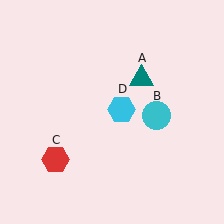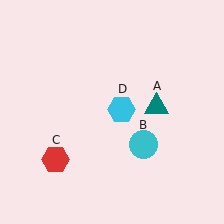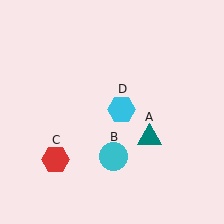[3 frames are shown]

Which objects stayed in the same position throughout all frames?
Red hexagon (object C) and cyan hexagon (object D) remained stationary.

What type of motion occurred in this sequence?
The teal triangle (object A), cyan circle (object B) rotated clockwise around the center of the scene.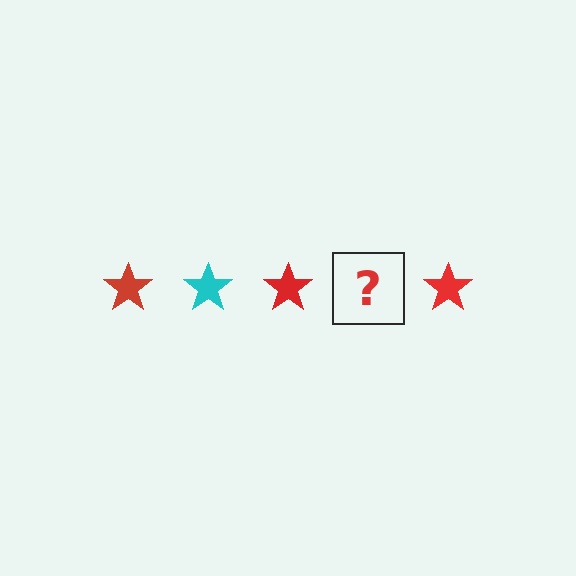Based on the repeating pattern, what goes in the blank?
The blank should be a cyan star.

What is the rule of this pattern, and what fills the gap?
The rule is that the pattern cycles through red, cyan stars. The gap should be filled with a cyan star.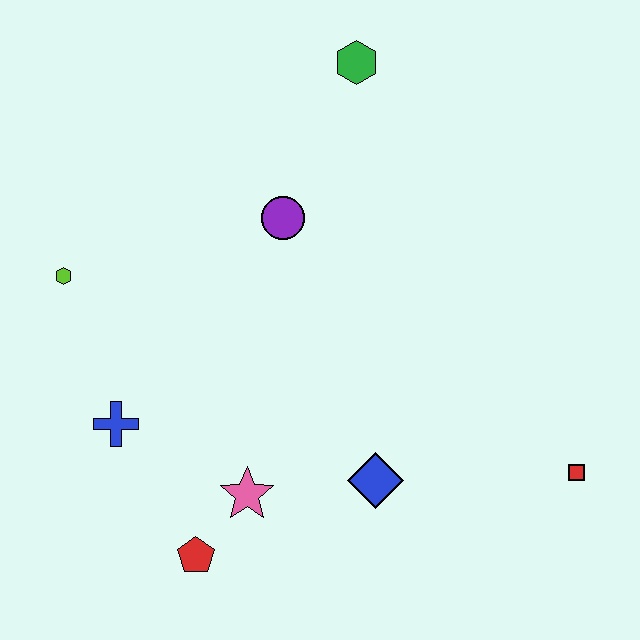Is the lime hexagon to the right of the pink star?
No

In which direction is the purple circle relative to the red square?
The purple circle is to the left of the red square.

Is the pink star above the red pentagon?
Yes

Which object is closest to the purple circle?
The green hexagon is closest to the purple circle.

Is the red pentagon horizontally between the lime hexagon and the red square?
Yes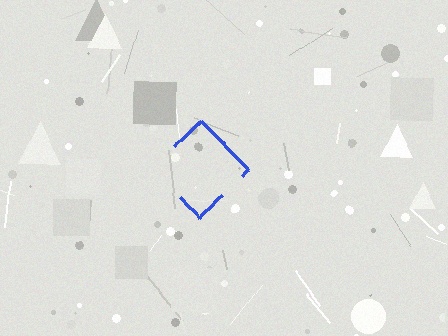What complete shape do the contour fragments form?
The contour fragments form a diamond.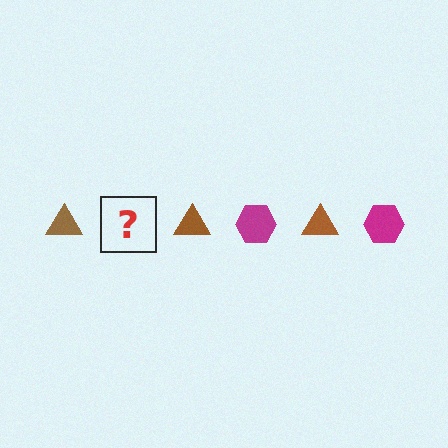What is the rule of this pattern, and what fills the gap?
The rule is that the pattern alternates between brown triangle and magenta hexagon. The gap should be filled with a magenta hexagon.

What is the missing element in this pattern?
The missing element is a magenta hexagon.